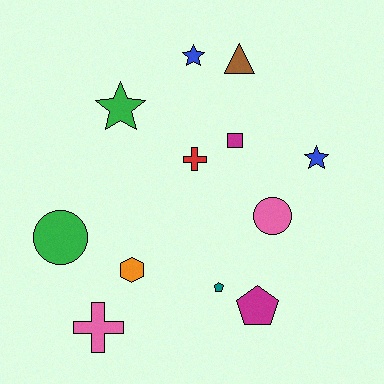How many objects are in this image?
There are 12 objects.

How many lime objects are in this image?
There are no lime objects.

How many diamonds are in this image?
There are no diamonds.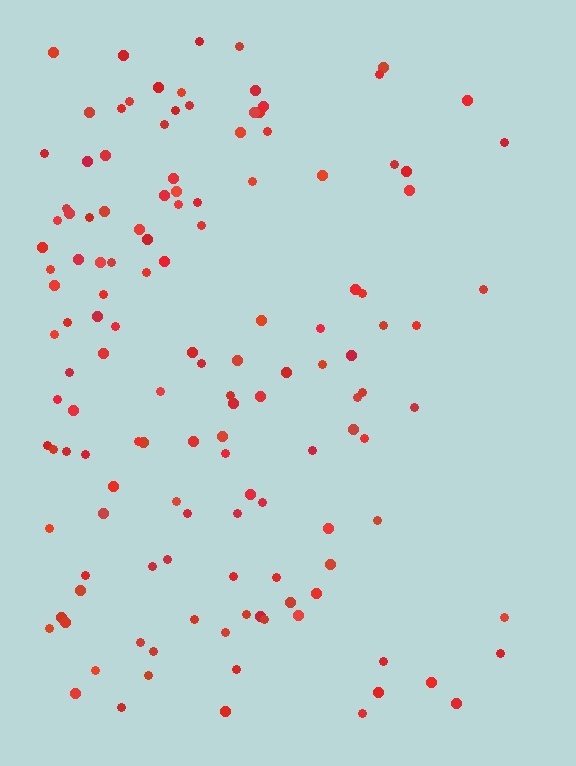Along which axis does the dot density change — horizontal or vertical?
Horizontal.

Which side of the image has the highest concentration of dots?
The left.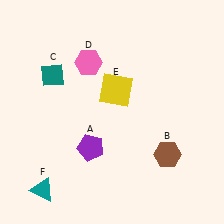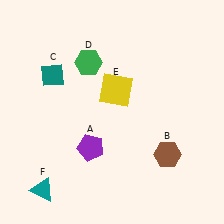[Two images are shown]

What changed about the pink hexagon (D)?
In Image 1, D is pink. In Image 2, it changed to green.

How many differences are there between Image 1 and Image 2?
There is 1 difference between the two images.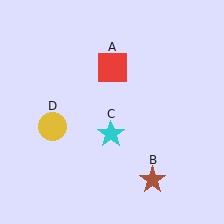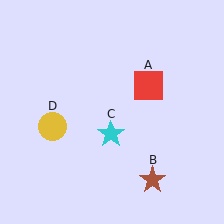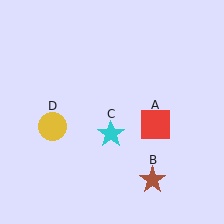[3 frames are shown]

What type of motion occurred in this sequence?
The red square (object A) rotated clockwise around the center of the scene.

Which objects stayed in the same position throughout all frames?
Brown star (object B) and cyan star (object C) and yellow circle (object D) remained stationary.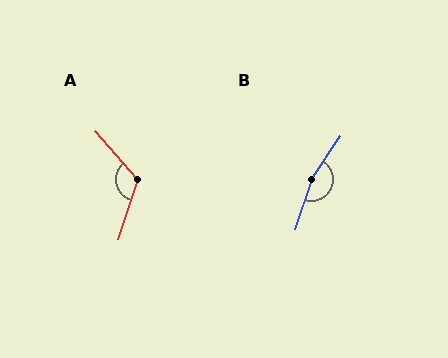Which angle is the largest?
B, at approximately 164 degrees.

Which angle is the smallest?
A, at approximately 121 degrees.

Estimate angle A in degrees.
Approximately 121 degrees.